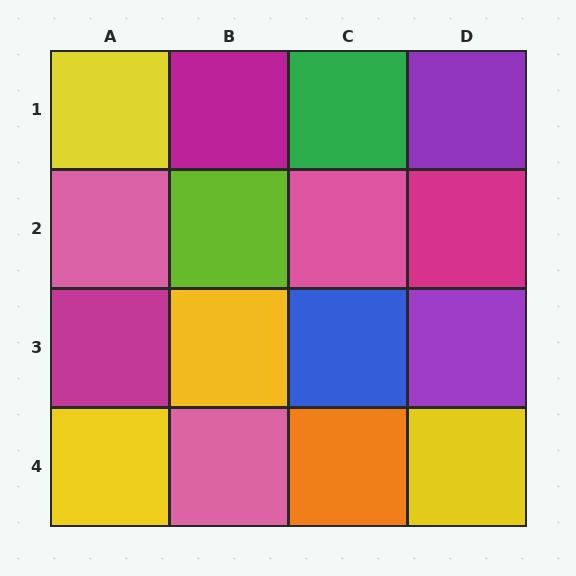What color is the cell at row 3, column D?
Purple.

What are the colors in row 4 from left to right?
Yellow, pink, orange, yellow.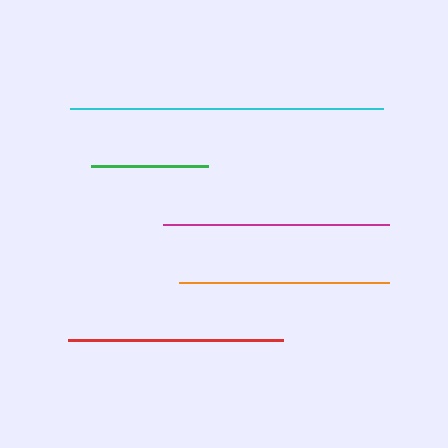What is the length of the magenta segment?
The magenta segment is approximately 226 pixels long.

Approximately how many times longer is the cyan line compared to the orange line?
The cyan line is approximately 1.5 times the length of the orange line.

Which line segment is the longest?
The cyan line is the longest at approximately 313 pixels.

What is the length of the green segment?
The green segment is approximately 117 pixels long.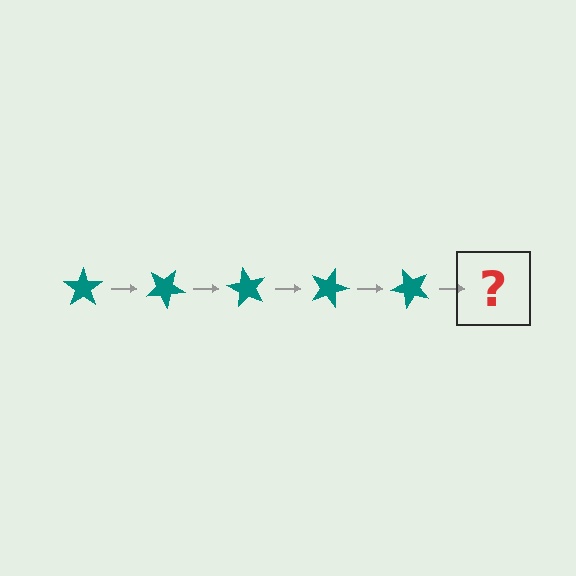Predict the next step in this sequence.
The next step is a teal star rotated 150 degrees.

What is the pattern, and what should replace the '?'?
The pattern is that the star rotates 30 degrees each step. The '?' should be a teal star rotated 150 degrees.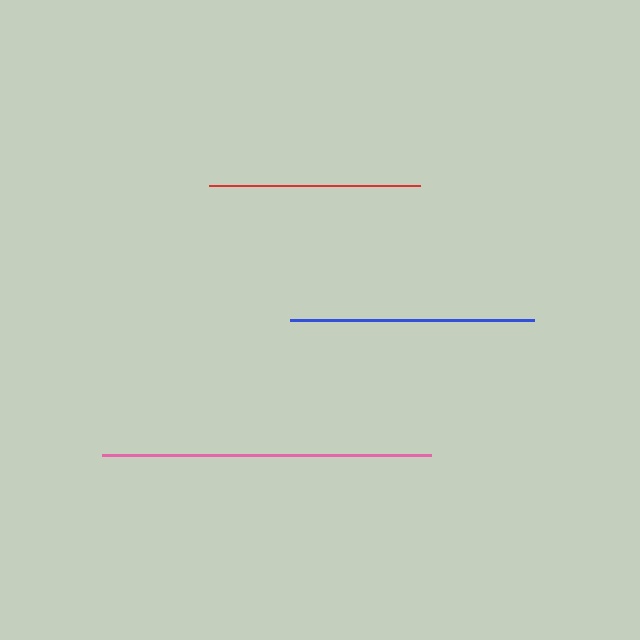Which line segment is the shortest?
The red line is the shortest at approximately 212 pixels.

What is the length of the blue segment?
The blue segment is approximately 244 pixels long.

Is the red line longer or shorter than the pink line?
The pink line is longer than the red line.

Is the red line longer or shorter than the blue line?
The blue line is longer than the red line.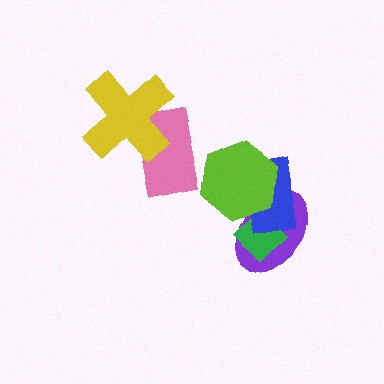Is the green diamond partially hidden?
Yes, it is partially covered by another shape.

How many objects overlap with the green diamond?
3 objects overlap with the green diamond.